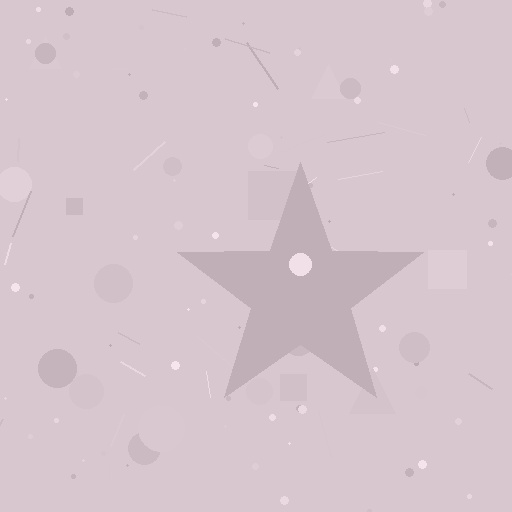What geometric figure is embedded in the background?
A star is embedded in the background.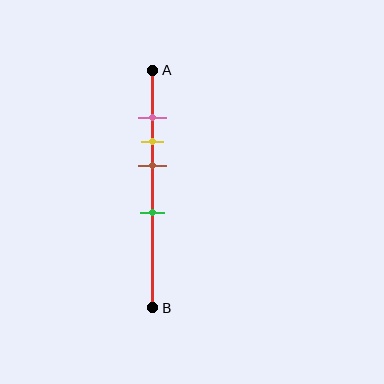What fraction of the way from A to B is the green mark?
The green mark is approximately 60% (0.6) of the way from A to B.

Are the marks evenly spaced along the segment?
No, the marks are not evenly spaced.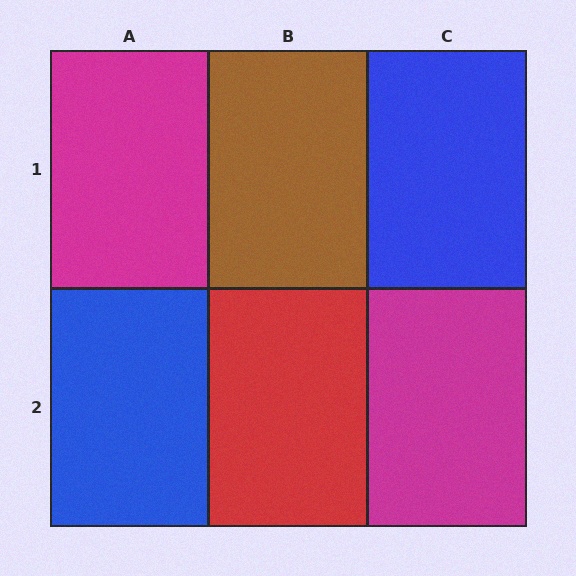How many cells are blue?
2 cells are blue.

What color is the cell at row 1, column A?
Magenta.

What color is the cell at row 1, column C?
Blue.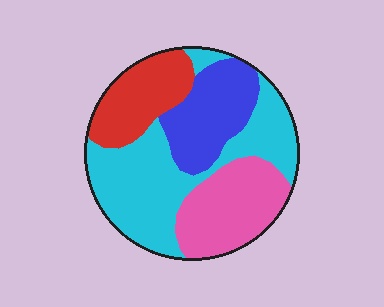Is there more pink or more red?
Pink.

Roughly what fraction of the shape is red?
Red covers about 20% of the shape.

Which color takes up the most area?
Cyan, at roughly 40%.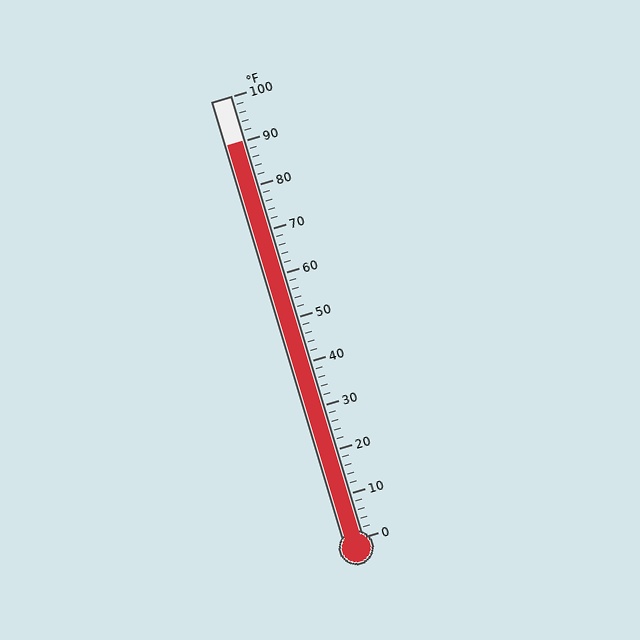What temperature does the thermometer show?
The thermometer shows approximately 90°F.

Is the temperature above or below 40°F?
The temperature is above 40°F.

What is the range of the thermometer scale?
The thermometer scale ranges from 0°F to 100°F.